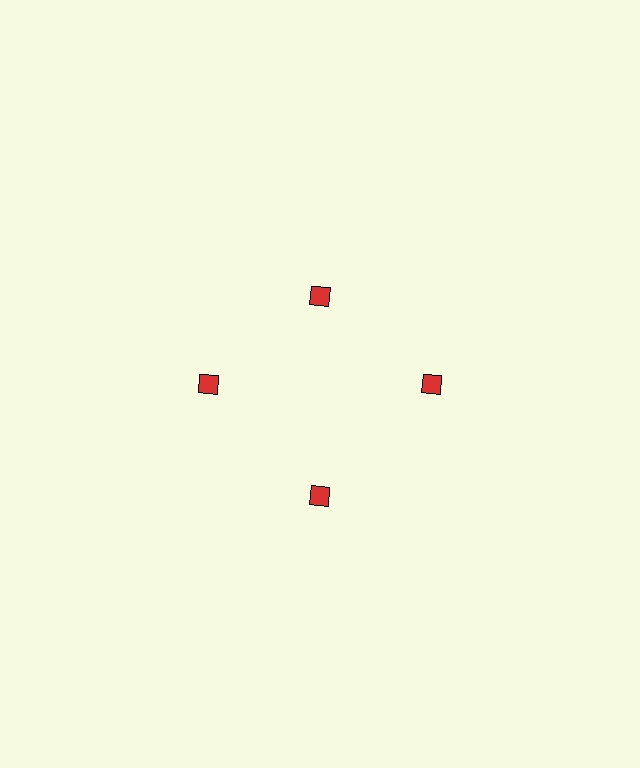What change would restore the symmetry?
The symmetry would be restored by moving it outward, back onto the ring so that all 4 diamonds sit at equal angles and equal distance from the center.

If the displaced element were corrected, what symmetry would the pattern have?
It would have 4-fold rotational symmetry — the pattern would map onto itself every 90 degrees.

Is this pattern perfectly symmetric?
No. The 4 red diamonds are arranged in a ring, but one element near the 12 o'clock position is pulled inward toward the center, breaking the 4-fold rotational symmetry.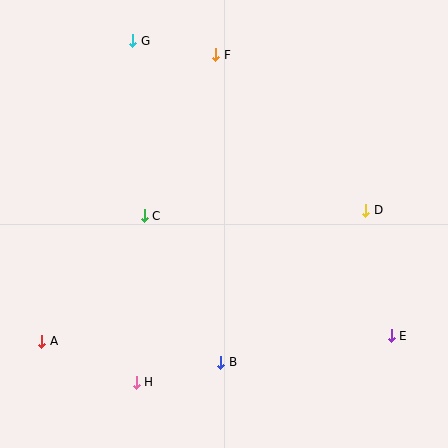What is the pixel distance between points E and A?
The distance between E and A is 350 pixels.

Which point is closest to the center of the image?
Point C at (144, 216) is closest to the center.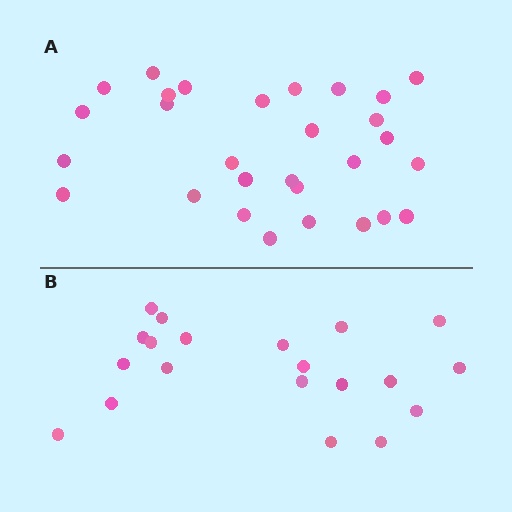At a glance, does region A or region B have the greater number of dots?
Region A (the top region) has more dots.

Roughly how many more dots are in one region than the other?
Region A has roughly 8 or so more dots than region B.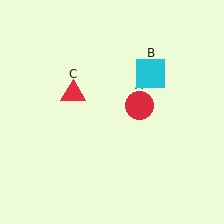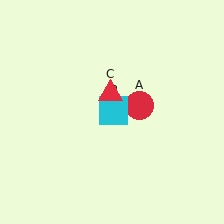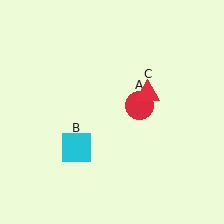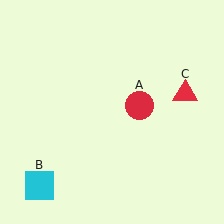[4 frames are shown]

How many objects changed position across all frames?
2 objects changed position: cyan square (object B), red triangle (object C).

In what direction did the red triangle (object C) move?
The red triangle (object C) moved right.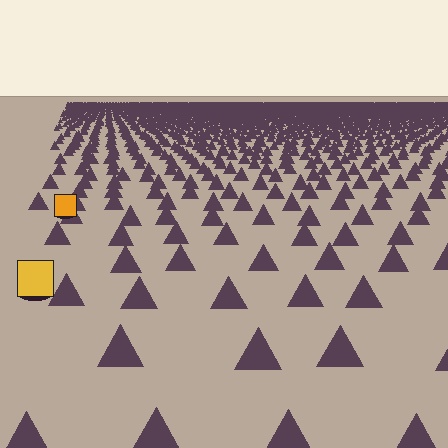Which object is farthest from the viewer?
The orange square is farthest from the viewer. It appears smaller and the ground texture around it is denser.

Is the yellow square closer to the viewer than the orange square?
Yes. The yellow square is closer — you can tell from the texture gradient: the ground texture is coarser near it.